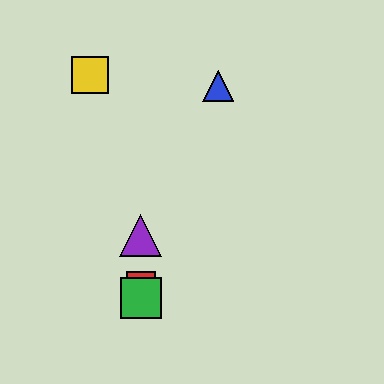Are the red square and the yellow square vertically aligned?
No, the red square is at x≈141 and the yellow square is at x≈90.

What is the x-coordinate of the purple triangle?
The purple triangle is at x≈141.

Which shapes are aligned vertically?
The red square, the green square, the purple triangle are aligned vertically.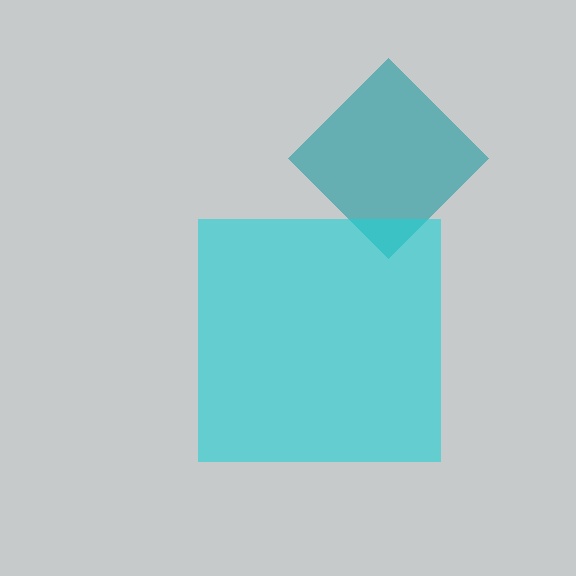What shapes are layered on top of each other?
The layered shapes are: a teal diamond, a cyan square.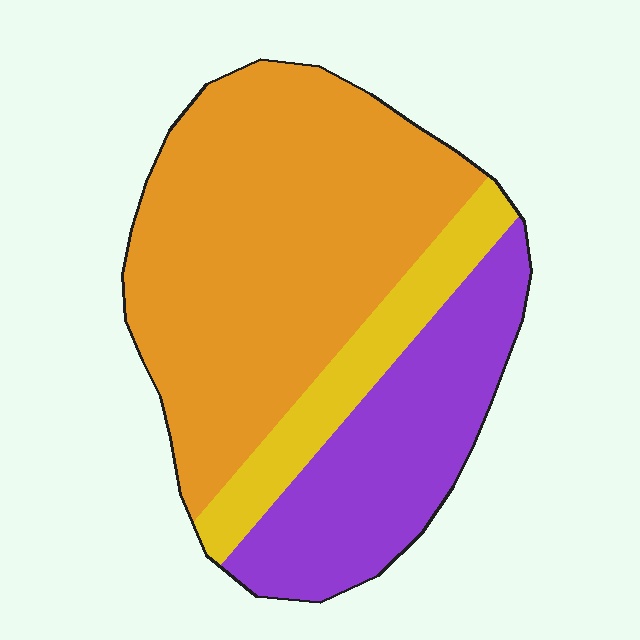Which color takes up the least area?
Yellow, at roughly 15%.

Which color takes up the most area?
Orange, at roughly 60%.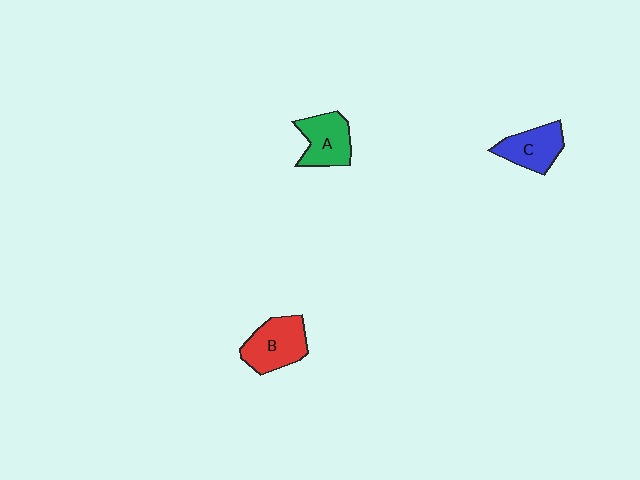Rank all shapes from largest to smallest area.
From largest to smallest: B (red), A (green), C (blue).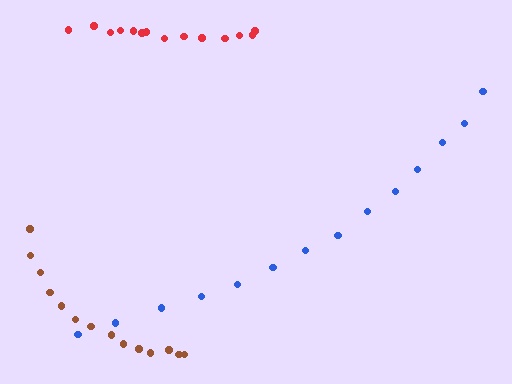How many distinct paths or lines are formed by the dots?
There are 3 distinct paths.